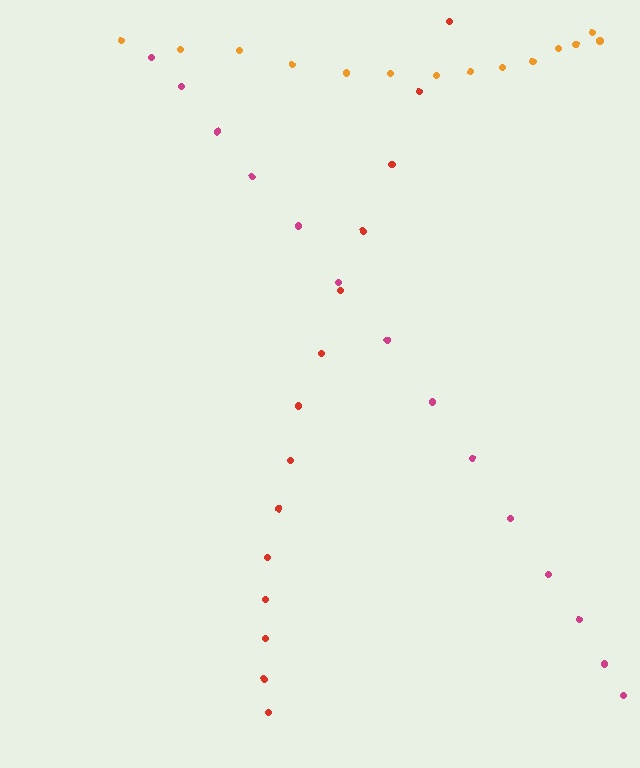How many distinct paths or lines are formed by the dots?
There are 3 distinct paths.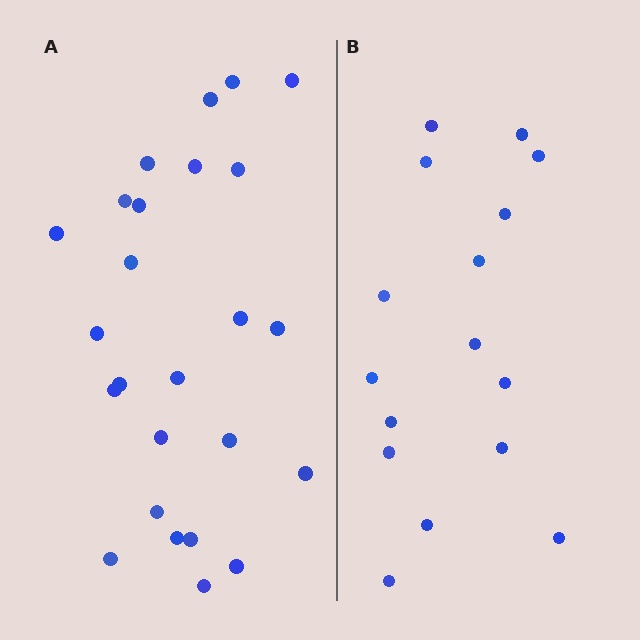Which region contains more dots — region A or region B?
Region A (the left region) has more dots.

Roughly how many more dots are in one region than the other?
Region A has roughly 8 or so more dots than region B.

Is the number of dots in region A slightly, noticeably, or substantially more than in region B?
Region A has substantially more. The ratio is roughly 1.6 to 1.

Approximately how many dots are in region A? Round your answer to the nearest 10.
About 20 dots. (The exact count is 25, which rounds to 20.)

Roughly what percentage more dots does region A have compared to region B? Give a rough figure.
About 55% more.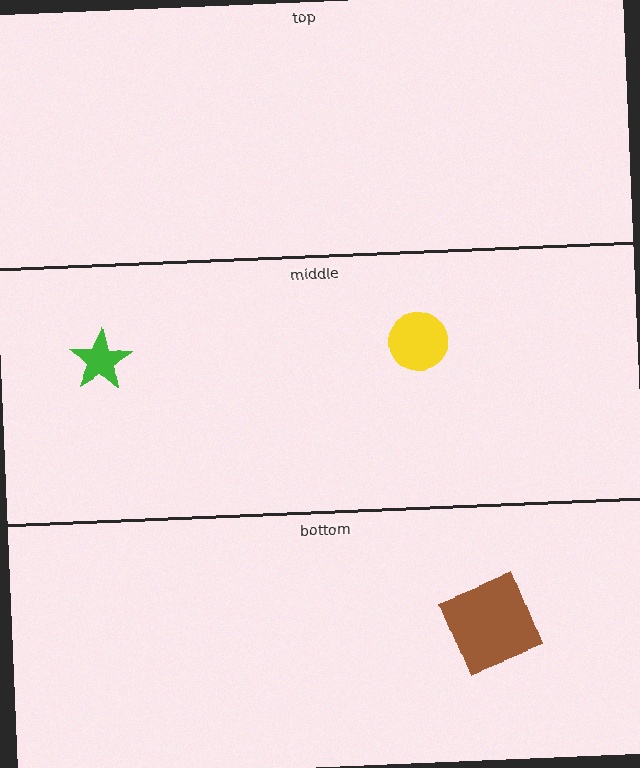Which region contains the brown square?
The bottom region.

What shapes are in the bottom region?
The brown square.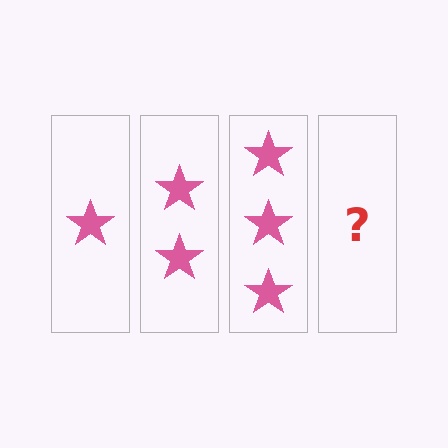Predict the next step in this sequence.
The next step is 4 stars.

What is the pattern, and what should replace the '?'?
The pattern is that each step adds one more star. The '?' should be 4 stars.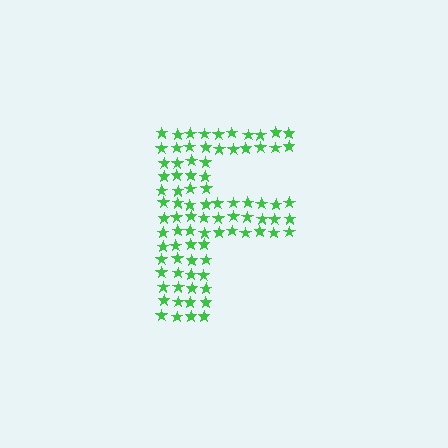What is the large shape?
The large shape is the letter F.